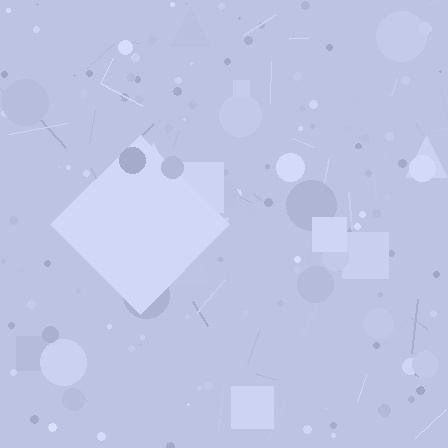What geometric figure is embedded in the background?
A diamond is embedded in the background.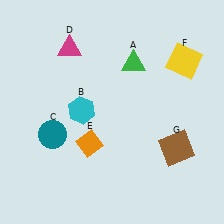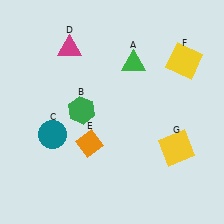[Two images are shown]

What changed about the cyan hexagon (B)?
In Image 1, B is cyan. In Image 2, it changed to green.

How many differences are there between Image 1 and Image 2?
There are 2 differences between the two images.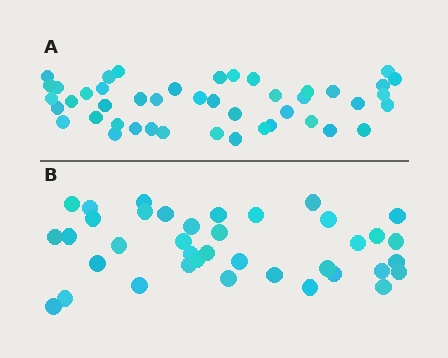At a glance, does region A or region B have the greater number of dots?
Region A (the top region) has more dots.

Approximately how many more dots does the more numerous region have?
Region A has roughly 8 or so more dots than region B.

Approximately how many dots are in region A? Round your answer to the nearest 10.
About 40 dots. (The exact count is 45, which rounds to 40.)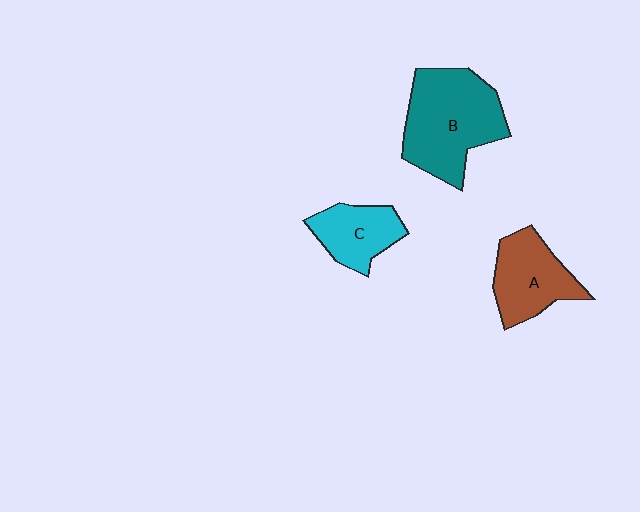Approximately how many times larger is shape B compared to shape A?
Approximately 1.5 times.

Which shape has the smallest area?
Shape C (cyan).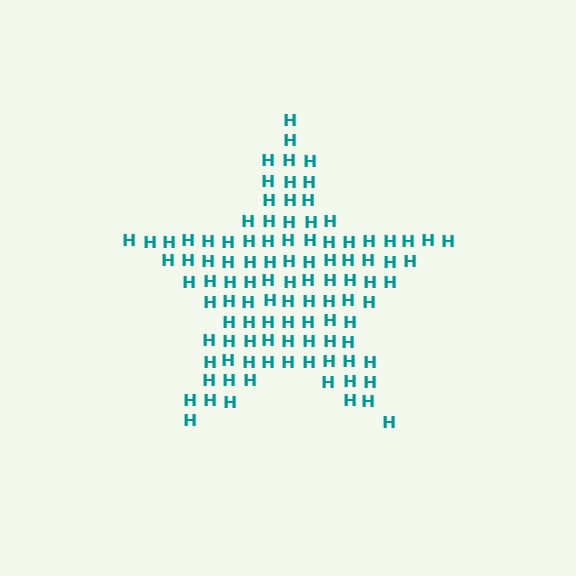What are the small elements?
The small elements are letter H's.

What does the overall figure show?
The overall figure shows a star.